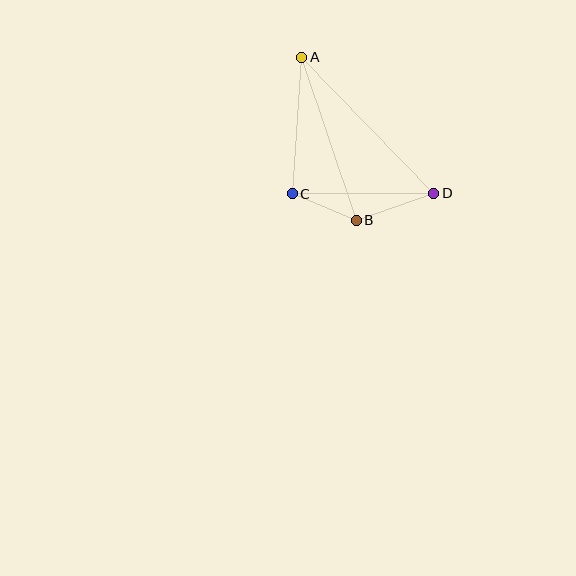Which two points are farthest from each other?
Points A and D are farthest from each other.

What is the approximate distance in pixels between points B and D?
The distance between B and D is approximately 82 pixels.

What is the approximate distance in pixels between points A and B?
The distance between A and B is approximately 172 pixels.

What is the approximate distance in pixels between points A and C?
The distance between A and C is approximately 137 pixels.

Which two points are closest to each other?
Points B and C are closest to each other.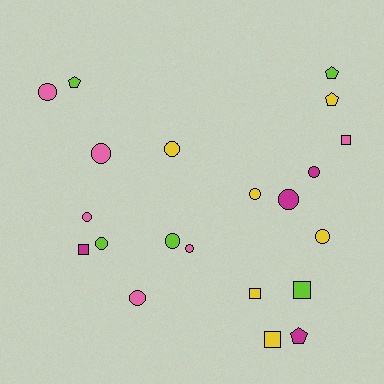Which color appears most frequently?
Pink, with 6 objects.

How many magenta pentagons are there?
There is 1 magenta pentagon.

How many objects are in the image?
There are 21 objects.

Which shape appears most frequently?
Circle, with 12 objects.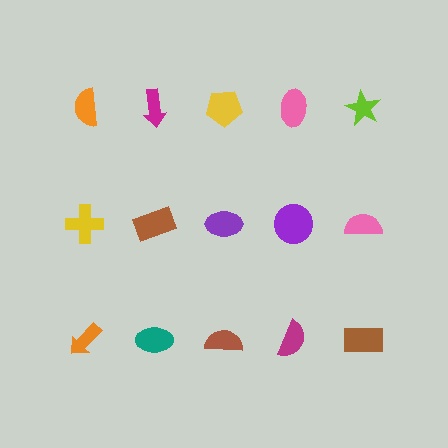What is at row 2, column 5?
A pink semicircle.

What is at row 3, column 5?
A brown rectangle.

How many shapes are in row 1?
5 shapes.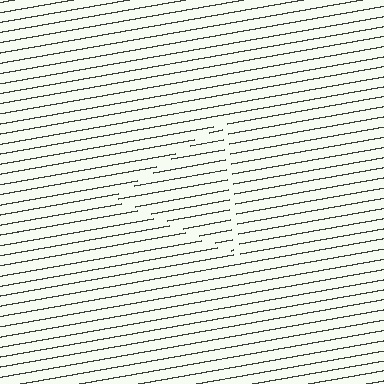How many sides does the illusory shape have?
3 sides — the line-ends trace a triangle.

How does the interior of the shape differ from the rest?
The interior of the shape contains the same grating, shifted by half a period — the contour is defined by the phase discontinuity where line-ends from the inner and outer gratings abut.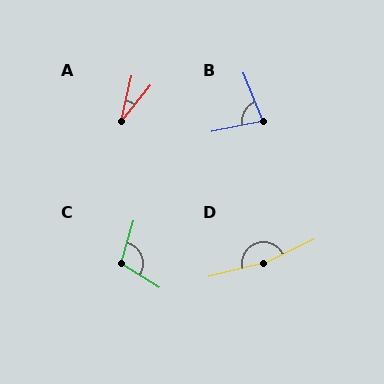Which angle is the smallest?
A, at approximately 26 degrees.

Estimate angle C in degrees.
Approximately 106 degrees.